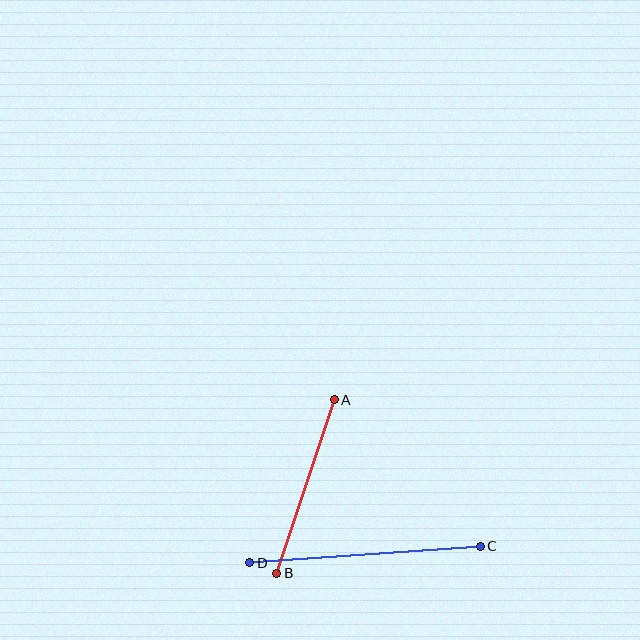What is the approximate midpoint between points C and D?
The midpoint is at approximately (365, 554) pixels.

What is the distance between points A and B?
The distance is approximately 183 pixels.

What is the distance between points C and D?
The distance is approximately 231 pixels.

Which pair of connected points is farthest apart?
Points C and D are farthest apart.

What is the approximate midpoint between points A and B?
The midpoint is at approximately (305, 487) pixels.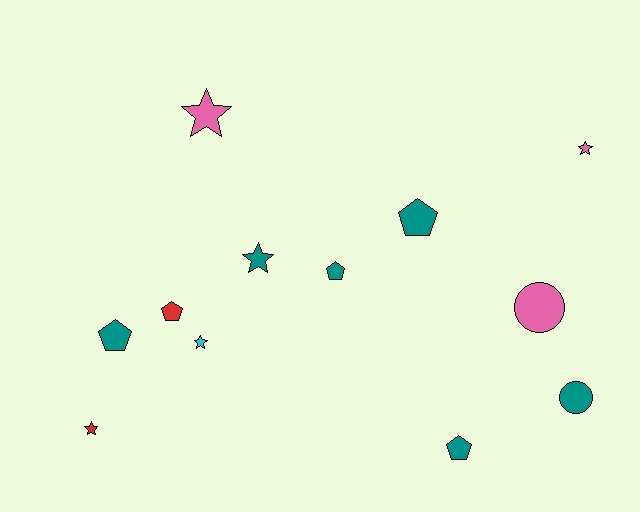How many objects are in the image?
There are 12 objects.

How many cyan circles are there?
There are no cyan circles.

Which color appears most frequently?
Teal, with 6 objects.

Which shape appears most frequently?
Pentagon, with 5 objects.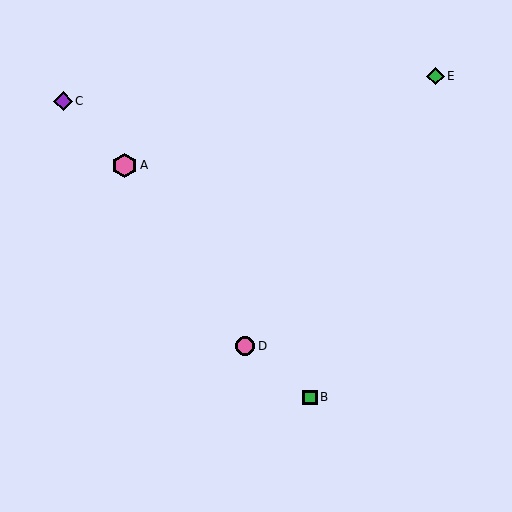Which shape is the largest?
The pink hexagon (labeled A) is the largest.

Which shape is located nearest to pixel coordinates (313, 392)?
The green square (labeled B) at (310, 397) is nearest to that location.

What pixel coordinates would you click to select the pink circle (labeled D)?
Click at (245, 346) to select the pink circle D.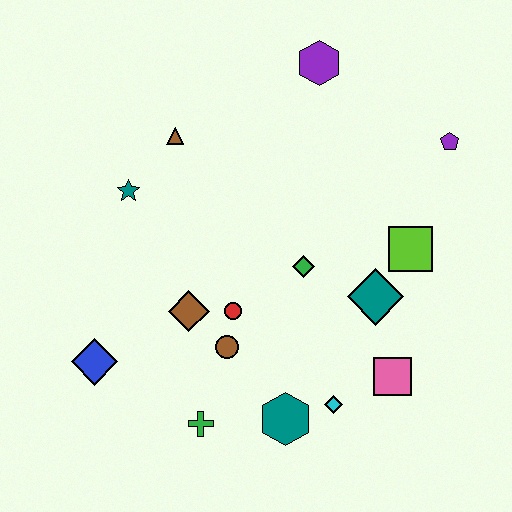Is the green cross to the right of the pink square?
No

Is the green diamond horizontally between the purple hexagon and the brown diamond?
Yes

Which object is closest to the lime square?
The teal diamond is closest to the lime square.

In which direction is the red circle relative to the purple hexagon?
The red circle is below the purple hexagon.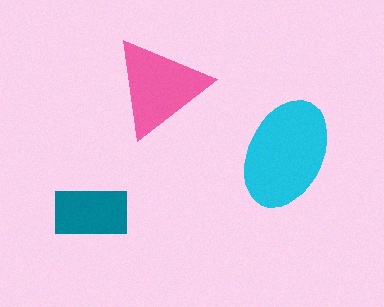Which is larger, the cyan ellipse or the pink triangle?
The cyan ellipse.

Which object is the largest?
The cyan ellipse.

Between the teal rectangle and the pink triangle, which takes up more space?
The pink triangle.